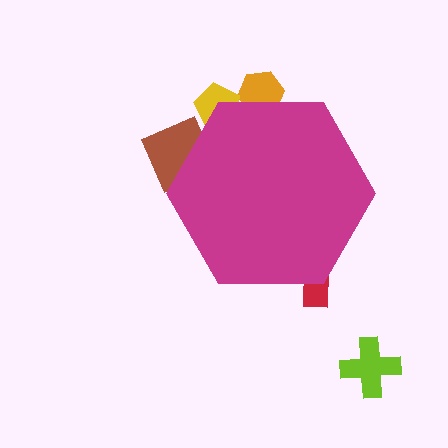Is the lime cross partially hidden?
No, the lime cross is fully visible.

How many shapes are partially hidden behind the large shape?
4 shapes are partially hidden.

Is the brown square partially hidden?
Yes, the brown square is partially hidden behind the magenta hexagon.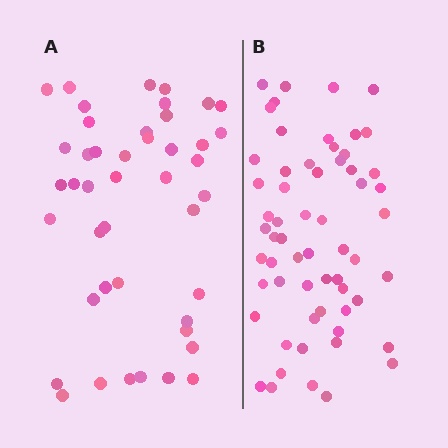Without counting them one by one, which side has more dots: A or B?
Region B (the right region) has more dots.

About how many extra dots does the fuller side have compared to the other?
Region B has approximately 15 more dots than region A.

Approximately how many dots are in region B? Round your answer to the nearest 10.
About 60 dots.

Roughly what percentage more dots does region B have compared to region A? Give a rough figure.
About 35% more.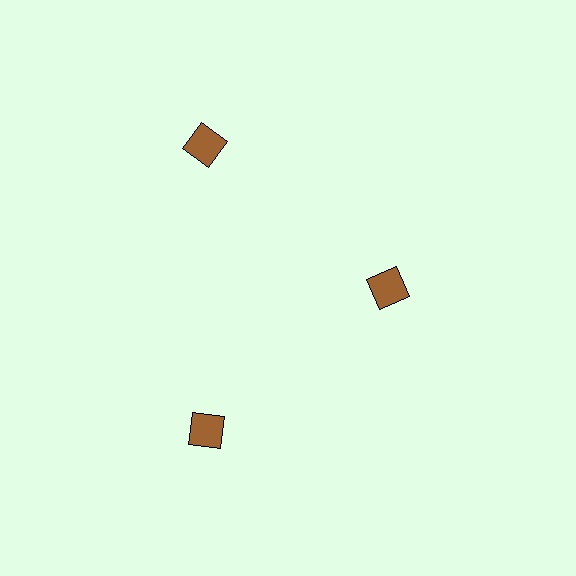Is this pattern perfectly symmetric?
No. The 3 brown diamonds are arranged in a ring, but one element near the 3 o'clock position is pulled inward toward the center, breaking the 3-fold rotational symmetry.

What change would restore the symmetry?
The symmetry would be restored by moving it outward, back onto the ring so that all 3 diamonds sit at equal angles and equal distance from the center.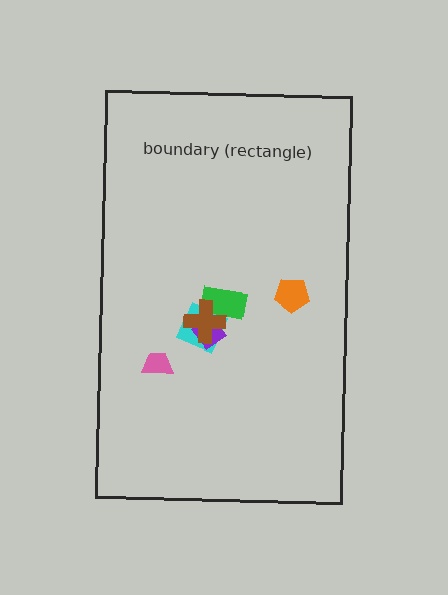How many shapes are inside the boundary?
6 inside, 0 outside.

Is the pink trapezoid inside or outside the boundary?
Inside.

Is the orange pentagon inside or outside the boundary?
Inside.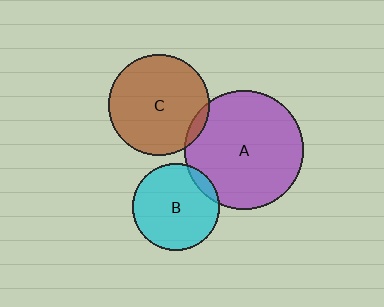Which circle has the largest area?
Circle A (purple).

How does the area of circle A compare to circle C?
Approximately 1.4 times.